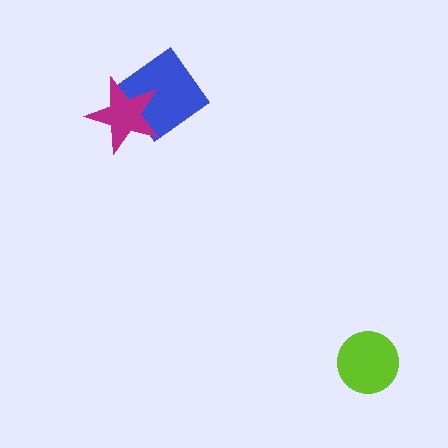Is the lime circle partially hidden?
No, no other shape covers it.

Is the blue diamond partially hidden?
Yes, it is partially covered by another shape.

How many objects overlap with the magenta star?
1 object overlaps with the magenta star.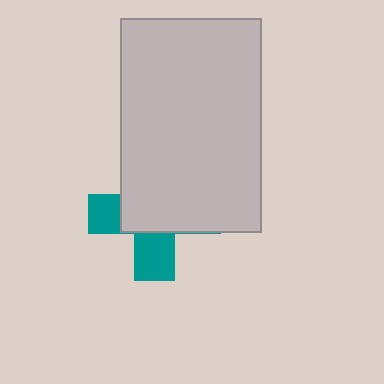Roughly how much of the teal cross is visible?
A small part of it is visible (roughly 35%).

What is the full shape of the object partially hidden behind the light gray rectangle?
The partially hidden object is a teal cross.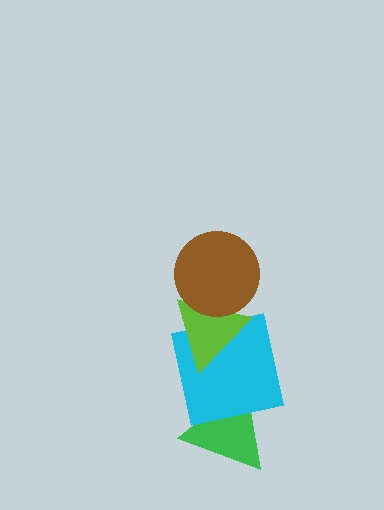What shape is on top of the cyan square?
The lime triangle is on top of the cyan square.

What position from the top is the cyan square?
The cyan square is 3rd from the top.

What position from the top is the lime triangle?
The lime triangle is 2nd from the top.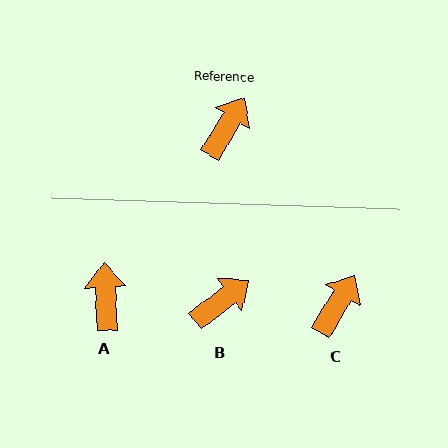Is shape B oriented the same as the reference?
No, it is off by about 21 degrees.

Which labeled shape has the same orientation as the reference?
C.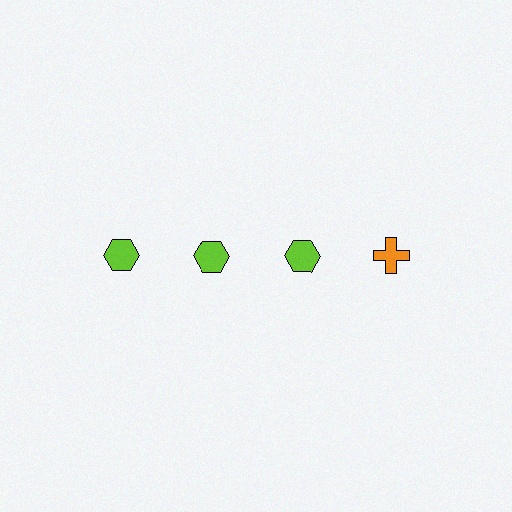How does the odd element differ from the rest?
It differs in both color (orange instead of lime) and shape (cross instead of hexagon).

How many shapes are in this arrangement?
There are 4 shapes arranged in a grid pattern.